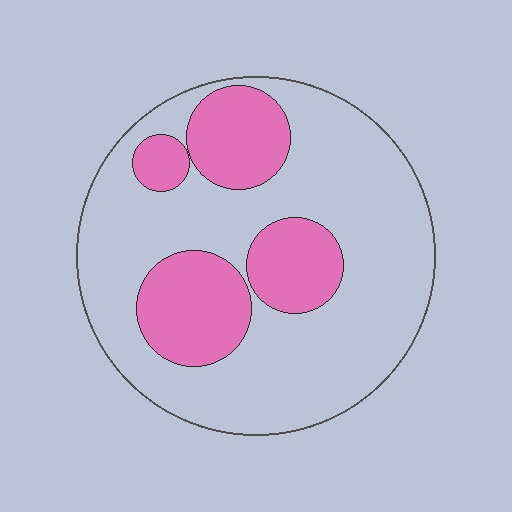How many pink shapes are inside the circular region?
4.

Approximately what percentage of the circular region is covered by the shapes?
Approximately 30%.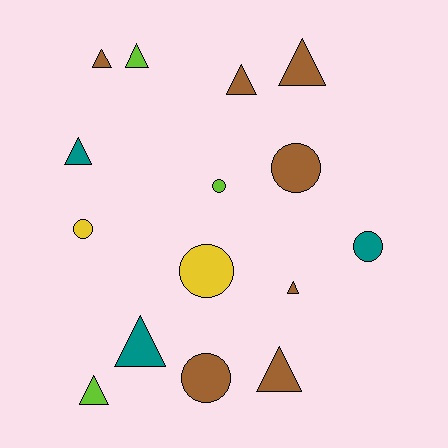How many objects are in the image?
There are 15 objects.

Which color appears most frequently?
Brown, with 7 objects.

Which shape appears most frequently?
Triangle, with 9 objects.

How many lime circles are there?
There is 1 lime circle.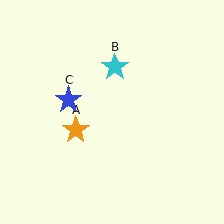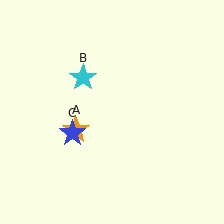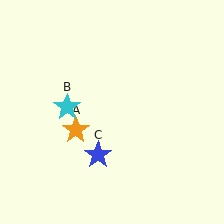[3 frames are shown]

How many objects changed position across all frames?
2 objects changed position: cyan star (object B), blue star (object C).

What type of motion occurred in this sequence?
The cyan star (object B), blue star (object C) rotated counterclockwise around the center of the scene.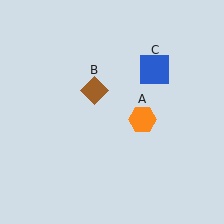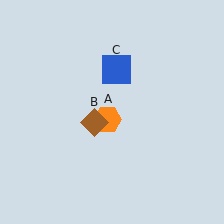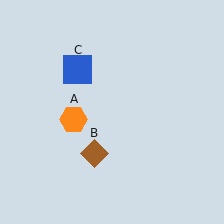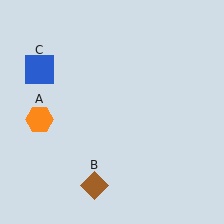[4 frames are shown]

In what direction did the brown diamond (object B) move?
The brown diamond (object B) moved down.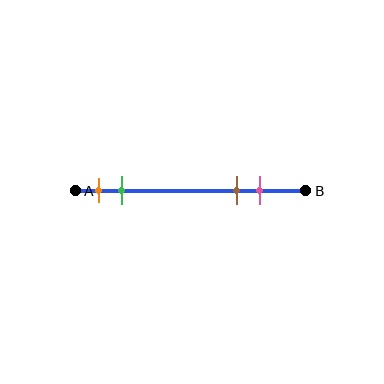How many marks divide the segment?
There are 4 marks dividing the segment.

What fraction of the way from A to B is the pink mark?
The pink mark is approximately 80% (0.8) of the way from A to B.